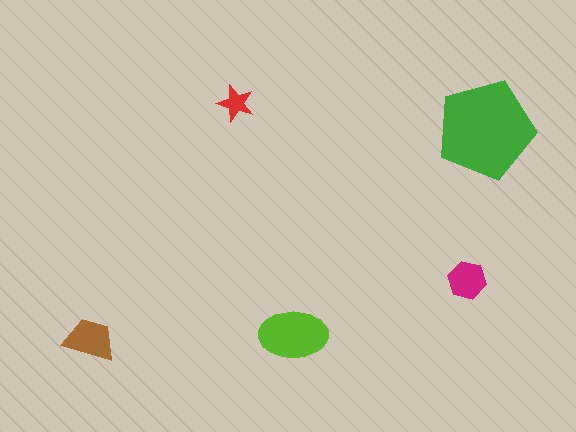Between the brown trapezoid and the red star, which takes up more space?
The brown trapezoid.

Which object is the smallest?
The red star.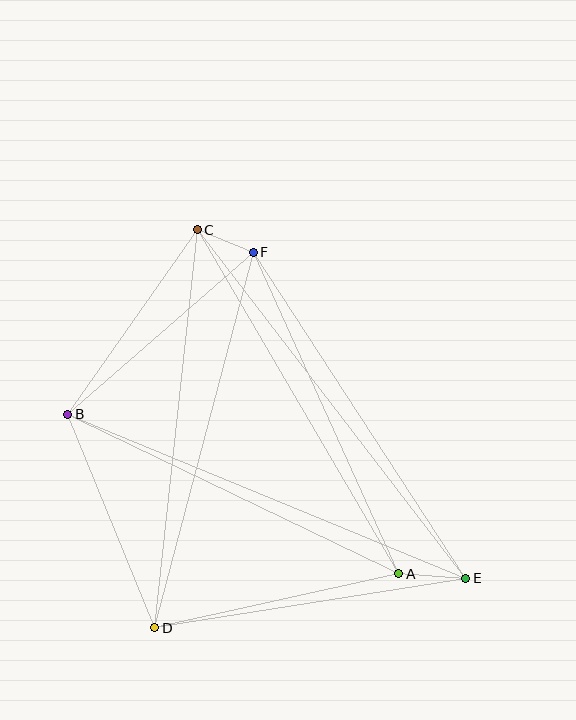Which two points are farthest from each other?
Points C and E are farthest from each other.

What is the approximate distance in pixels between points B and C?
The distance between B and C is approximately 225 pixels.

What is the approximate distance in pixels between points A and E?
The distance between A and E is approximately 67 pixels.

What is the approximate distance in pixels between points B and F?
The distance between B and F is approximately 246 pixels.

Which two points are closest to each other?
Points C and F are closest to each other.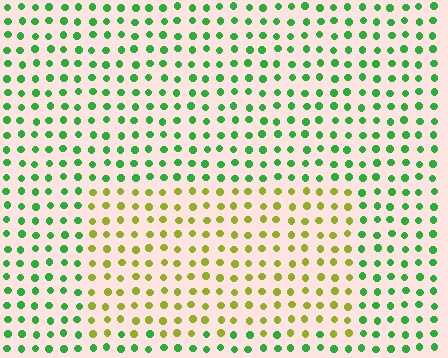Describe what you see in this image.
The image is filled with small green elements in a uniform arrangement. A rectangle-shaped region is visible where the elements are tinted to a slightly different hue, forming a subtle color boundary.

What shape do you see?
I see a rectangle.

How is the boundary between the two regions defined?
The boundary is defined purely by a slight shift in hue (about 55 degrees). Spacing, size, and orientation are identical on both sides.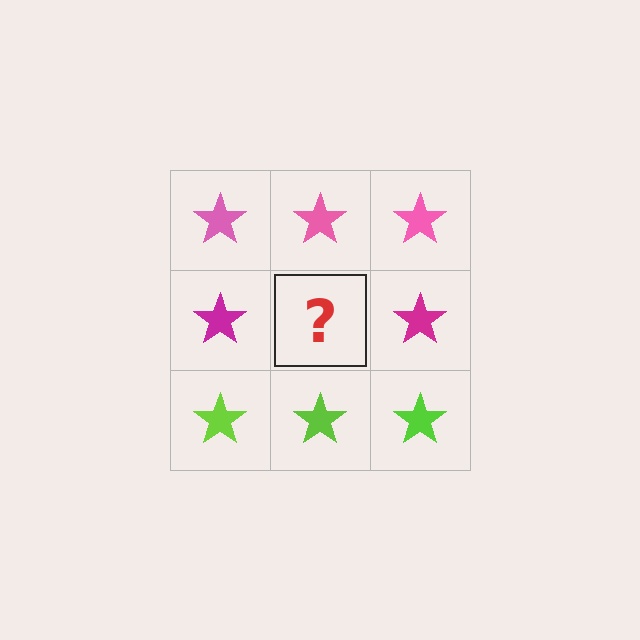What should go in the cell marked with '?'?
The missing cell should contain a magenta star.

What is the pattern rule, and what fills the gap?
The rule is that each row has a consistent color. The gap should be filled with a magenta star.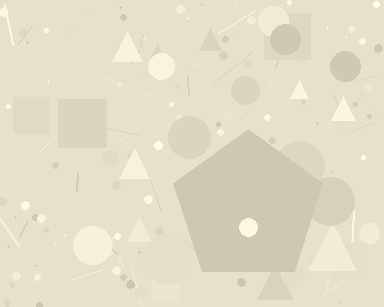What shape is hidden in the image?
A pentagon is hidden in the image.